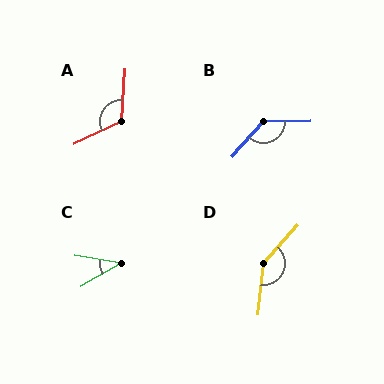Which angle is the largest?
D, at approximately 144 degrees.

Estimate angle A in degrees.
Approximately 118 degrees.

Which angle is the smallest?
C, at approximately 39 degrees.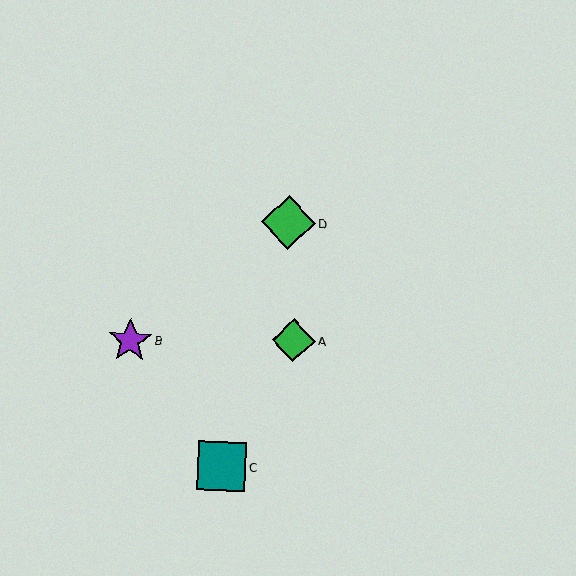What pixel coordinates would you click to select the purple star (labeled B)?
Click at (130, 341) to select the purple star B.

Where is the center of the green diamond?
The center of the green diamond is at (288, 223).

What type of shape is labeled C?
Shape C is a teal square.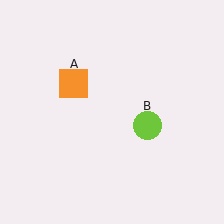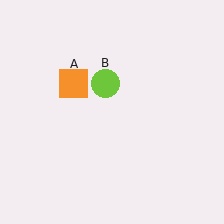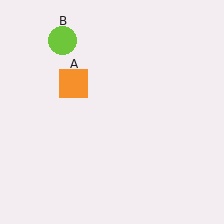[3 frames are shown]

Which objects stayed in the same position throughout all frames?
Orange square (object A) remained stationary.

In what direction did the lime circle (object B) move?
The lime circle (object B) moved up and to the left.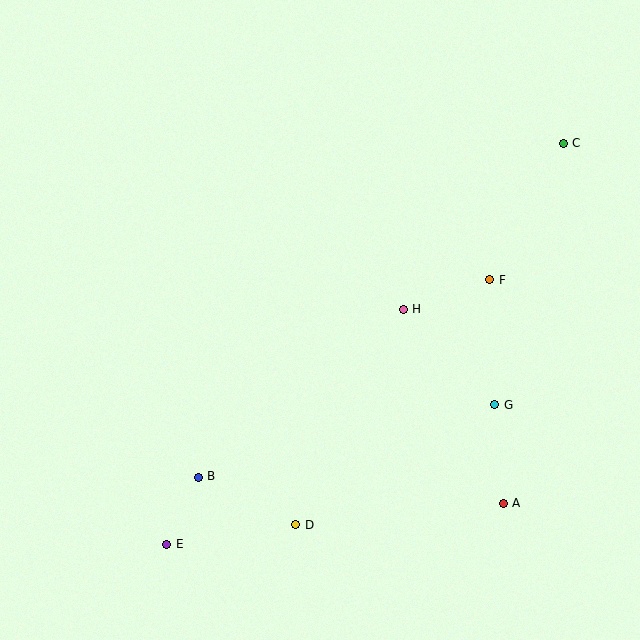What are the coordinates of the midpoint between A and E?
The midpoint between A and E is at (335, 524).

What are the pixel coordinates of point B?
Point B is at (198, 477).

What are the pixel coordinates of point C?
Point C is at (563, 143).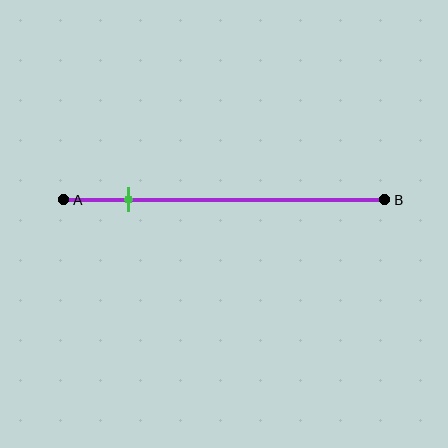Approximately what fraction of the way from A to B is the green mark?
The green mark is approximately 20% of the way from A to B.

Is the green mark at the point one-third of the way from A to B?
No, the mark is at about 20% from A, not at the 33% one-third point.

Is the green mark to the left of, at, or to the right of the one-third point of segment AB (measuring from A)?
The green mark is to the left of the one-third point of segment AB.